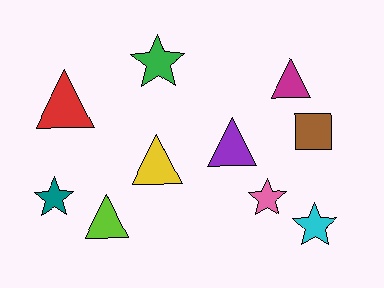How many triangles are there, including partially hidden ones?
There are 5 triangles.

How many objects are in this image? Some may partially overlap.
There are 10 objects.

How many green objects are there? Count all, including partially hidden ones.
There is 1 green object.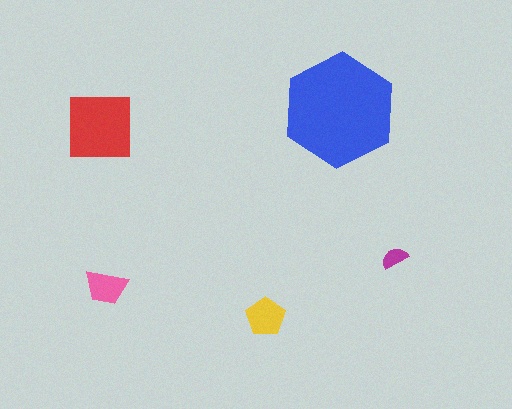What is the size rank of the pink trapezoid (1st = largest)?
4th.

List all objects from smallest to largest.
The magenta semicircle, the pink trapezoid, the yellow pentagon, the red square, the blue hexagon.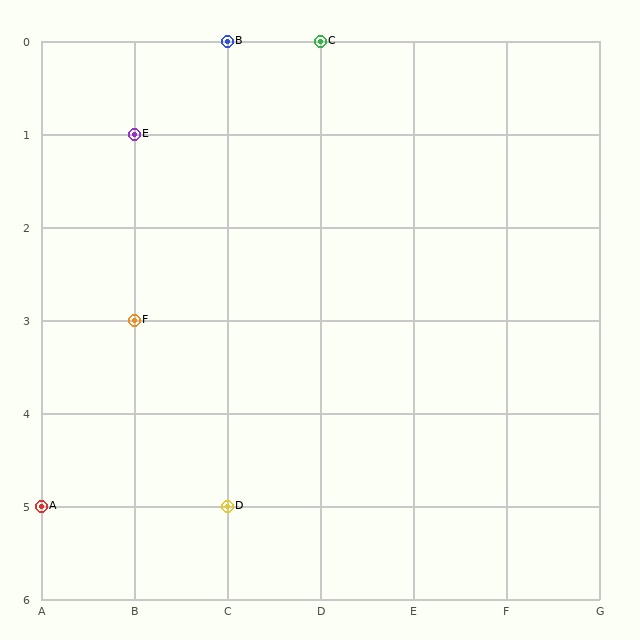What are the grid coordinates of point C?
Point C is at grid coordinates (D, 0).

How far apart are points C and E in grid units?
Points C and E are 2 columns and 1 row apart (about 2.2 grid units diagonally).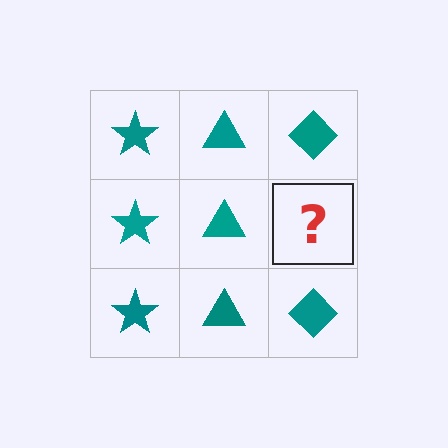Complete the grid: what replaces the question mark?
The question mark should be replaced with a teal diamond.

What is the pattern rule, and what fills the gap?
The rule is that each column has a consistent shape. The gap should be filled with a teal diamond.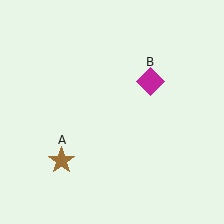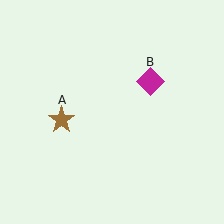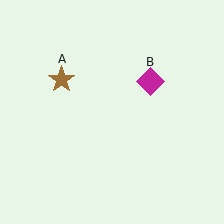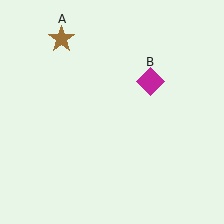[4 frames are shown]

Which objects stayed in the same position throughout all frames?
Magenta diamond (object B) remained stationary.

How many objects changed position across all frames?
1 object changed position: brown star (object A).